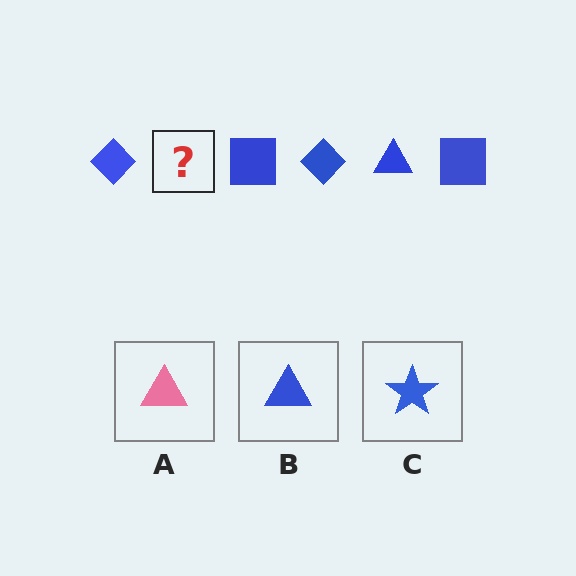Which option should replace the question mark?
Option B.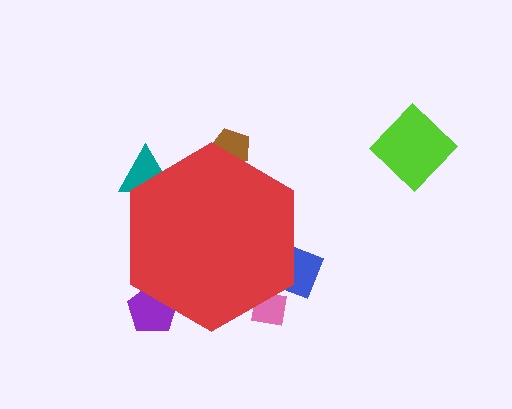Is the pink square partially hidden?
Yes, the pink square is partially hidden behind the red hexagon.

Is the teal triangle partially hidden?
Yes, the teal triangle is partially hidden behind the red hexagon.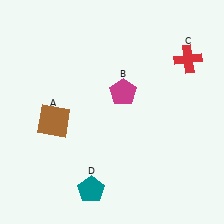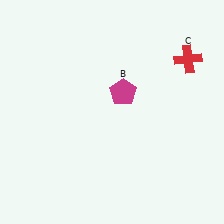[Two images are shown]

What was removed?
The teal pentagon (D), the brown square (A) were removed in Image 2.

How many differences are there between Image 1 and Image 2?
There are 2 differences between the two images.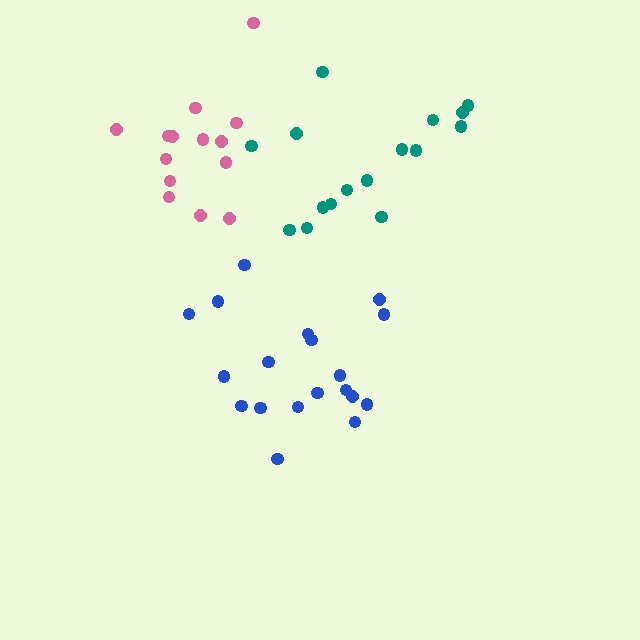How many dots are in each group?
Group 1: 14 dots, Group 2: 16 dots, Group 3: 19 dots (49 total).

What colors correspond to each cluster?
The clusters are colored: pink, teal, blue.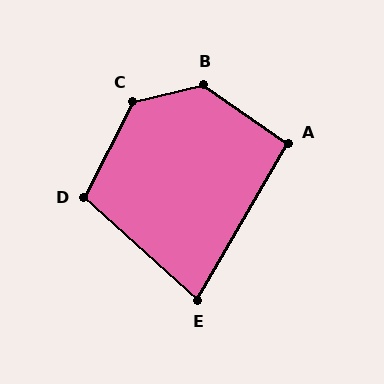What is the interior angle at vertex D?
Approximately 105 degrees (obtuse).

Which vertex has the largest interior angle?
B, at approximately 132 degrees.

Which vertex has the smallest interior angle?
E, at approximately 78 degrees.